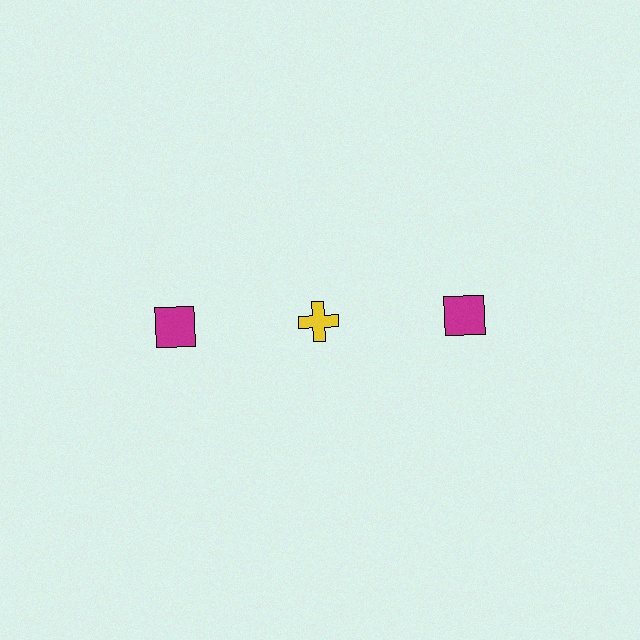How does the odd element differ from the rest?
It differs in both color (yellow instead of magenta) and shape (cross instead of square).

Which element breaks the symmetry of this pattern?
The yellow cross in the top row, second from left column breaks the symmetry. All other shapes are magenta squares.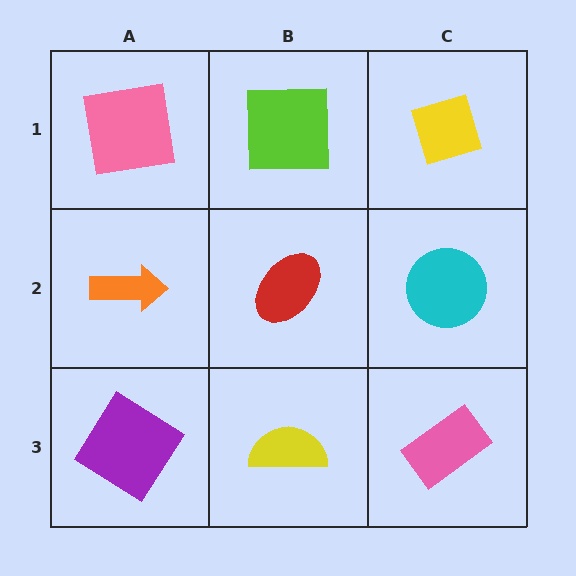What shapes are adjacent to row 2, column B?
A lime square (row 1, column B), a yellow semicircle (row 3, column B), an orange arrow (row 2, column A), a cyan circle (row 2, column C).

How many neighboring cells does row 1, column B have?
3.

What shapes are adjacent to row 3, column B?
A red ellipse (row 2, column B), a purple diamond (row 3, column A), a pink rectangle (row 3, column C).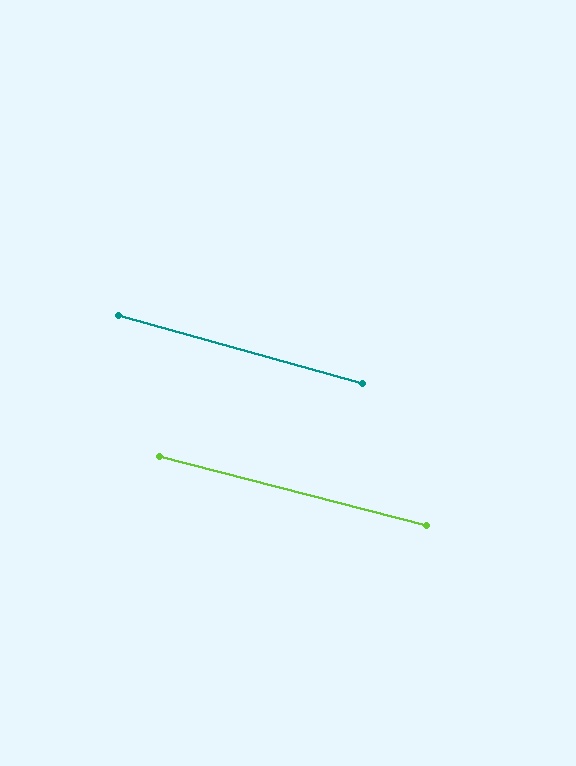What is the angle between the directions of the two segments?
Approximately 1 degree.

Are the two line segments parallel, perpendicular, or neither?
Parallel — their directions differ by only 1.2°.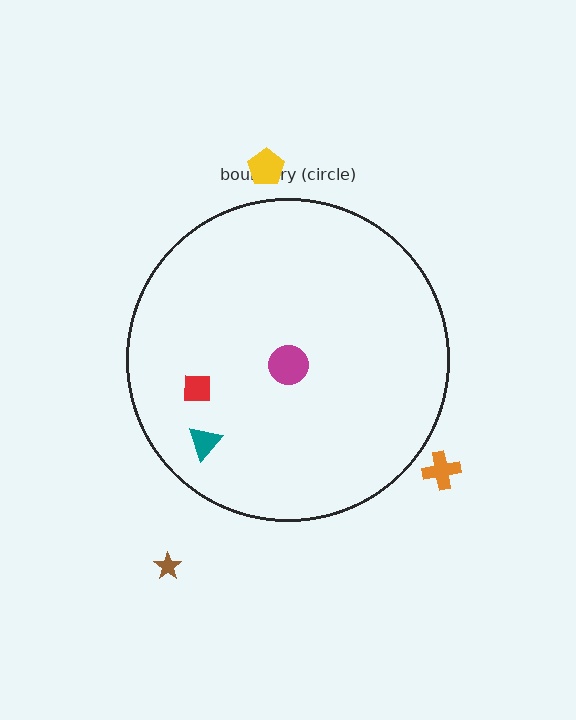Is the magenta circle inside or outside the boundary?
Inside.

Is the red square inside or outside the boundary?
Inside.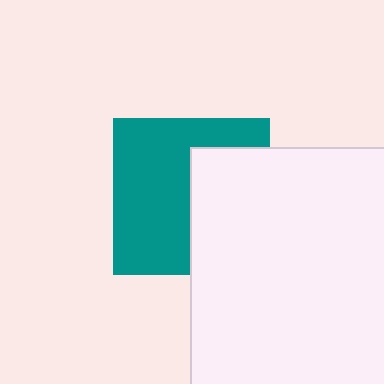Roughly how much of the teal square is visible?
About half of it is visible (roughly 58%).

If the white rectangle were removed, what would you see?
You would see the complete teal square.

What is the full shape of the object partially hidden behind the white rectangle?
The partially hidden object is a teal square.